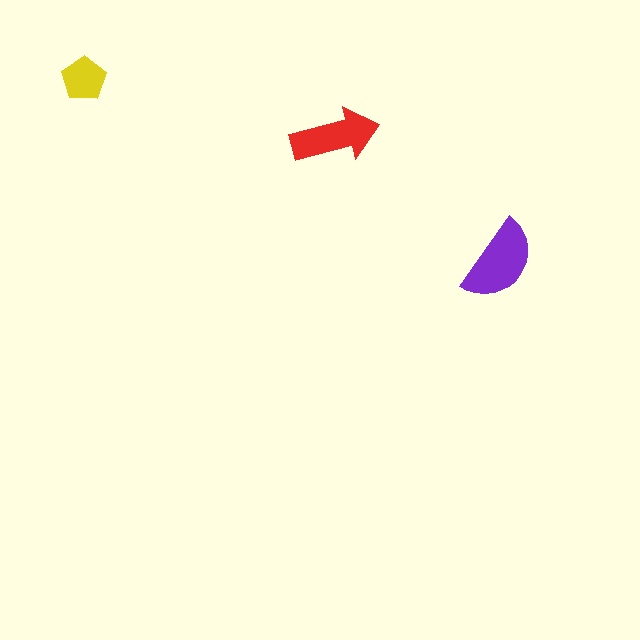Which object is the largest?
The purple semicircle.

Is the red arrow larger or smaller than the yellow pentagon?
Larger.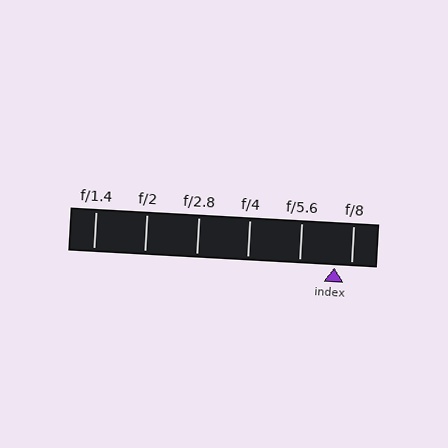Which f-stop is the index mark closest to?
The index mark is closest to f/8.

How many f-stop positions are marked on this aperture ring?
There are 6 f-stop positions marked.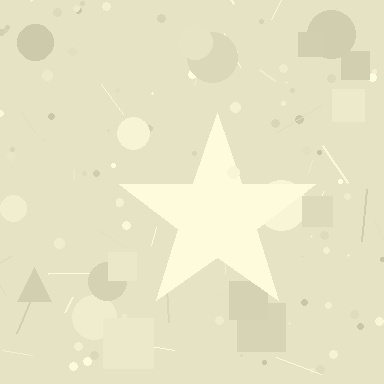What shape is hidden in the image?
A star is hidden in the image.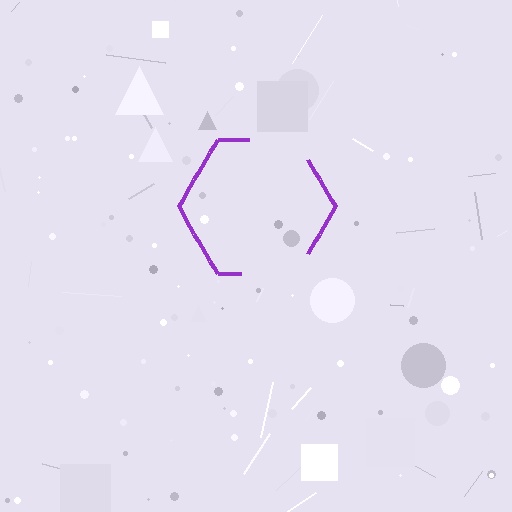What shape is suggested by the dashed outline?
The dashed outline suggests a hexagon.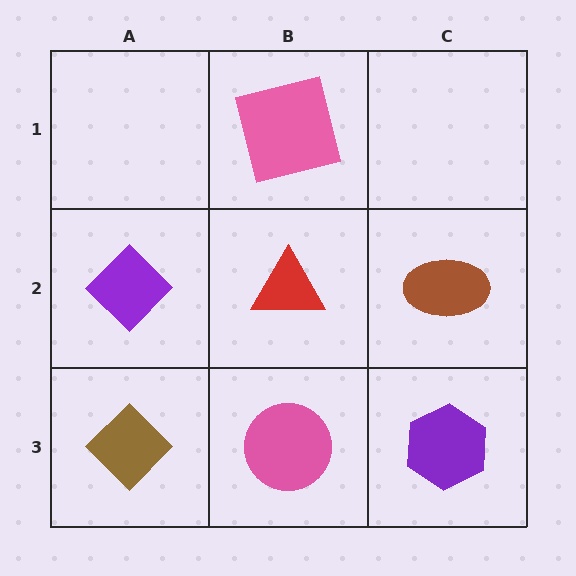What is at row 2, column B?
A red triangle.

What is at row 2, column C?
A brown ellipse.